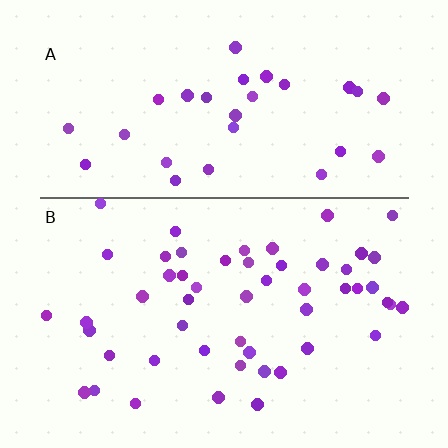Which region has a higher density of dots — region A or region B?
B (the bottom).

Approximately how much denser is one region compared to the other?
Approximately 1.7× — region B over region A.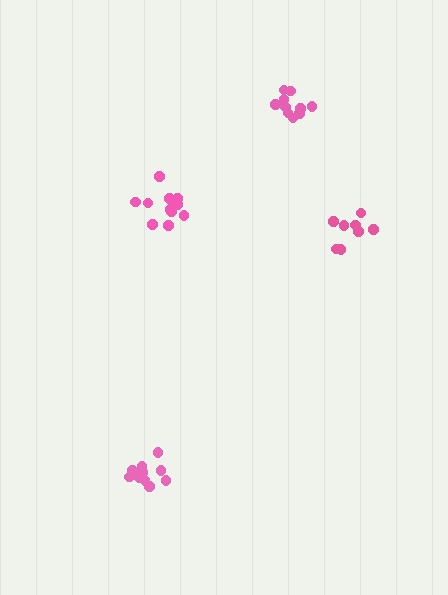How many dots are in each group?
Group 1: 8 dots, Group 2: 11 dots, Group 3: 10 dots, Group 4: 11 dots (40 total).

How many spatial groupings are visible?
There are 4 spatial groupings.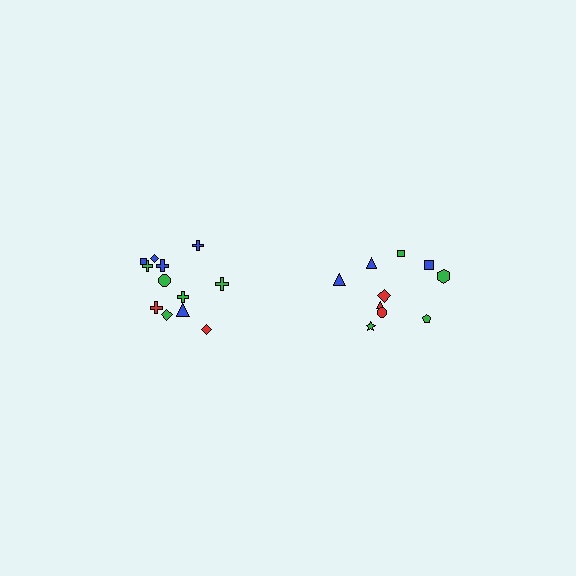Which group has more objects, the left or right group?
The left group.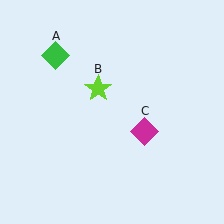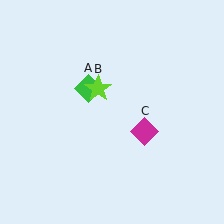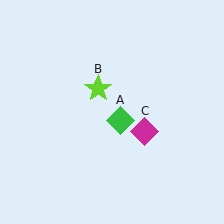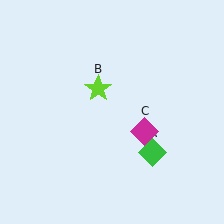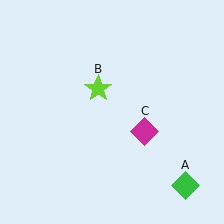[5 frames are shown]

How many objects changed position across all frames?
1 object changed position: green diamond (object A).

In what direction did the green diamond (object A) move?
The green diamond (object A) moved down and to the right.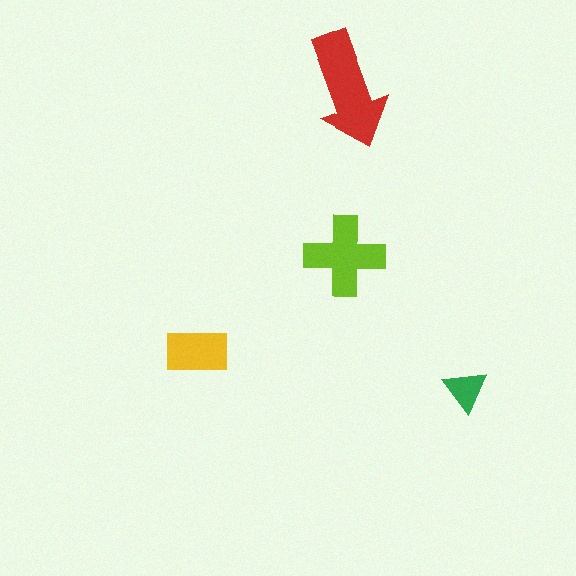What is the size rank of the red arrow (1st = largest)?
1st.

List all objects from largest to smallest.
The red arrow, the lime cross, the yellow rectangle, the green triangle.